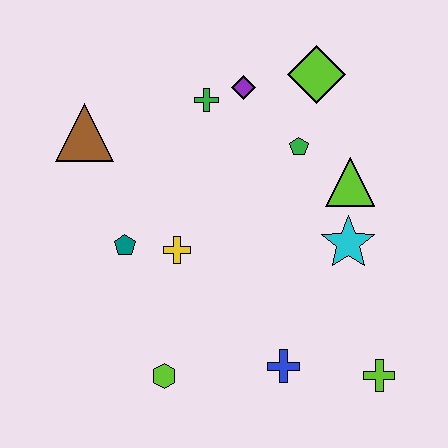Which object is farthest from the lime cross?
The brown triangle is farthest from the lime cross.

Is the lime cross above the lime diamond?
No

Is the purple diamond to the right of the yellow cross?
Yes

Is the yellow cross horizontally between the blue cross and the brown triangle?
Yes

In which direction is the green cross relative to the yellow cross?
The green cross is above the yellow cross.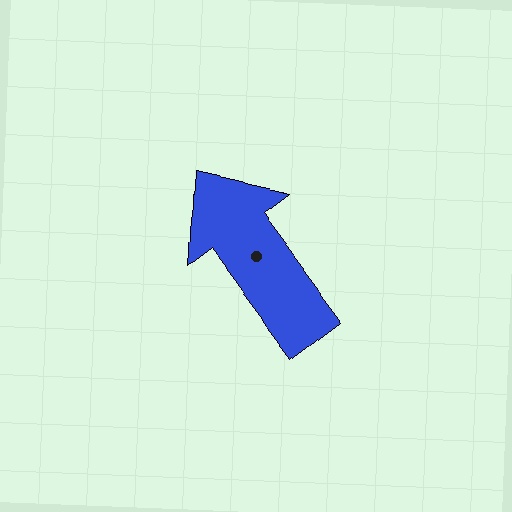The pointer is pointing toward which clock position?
Roughly 11 o'clock.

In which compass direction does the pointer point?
Northwest.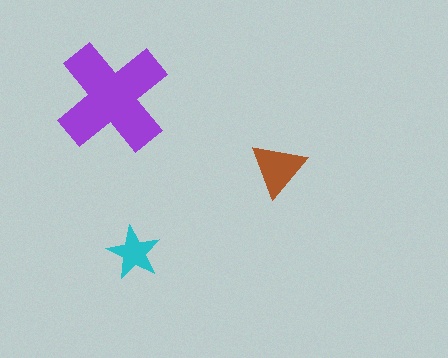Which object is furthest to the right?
The brown triangle is rightmost.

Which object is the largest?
The purple cross.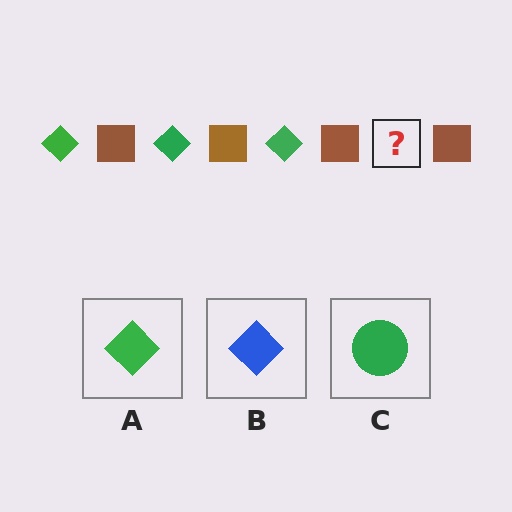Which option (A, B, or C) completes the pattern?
A.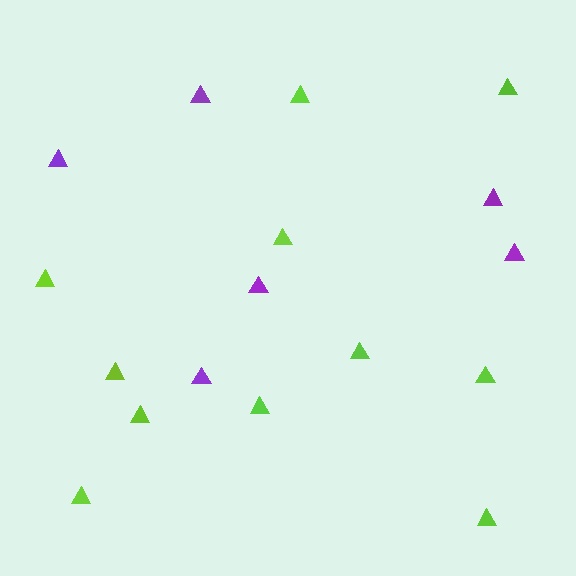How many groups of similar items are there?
There are 2 groups: one group of lime triangles (11) and one group of purple triangles (6).